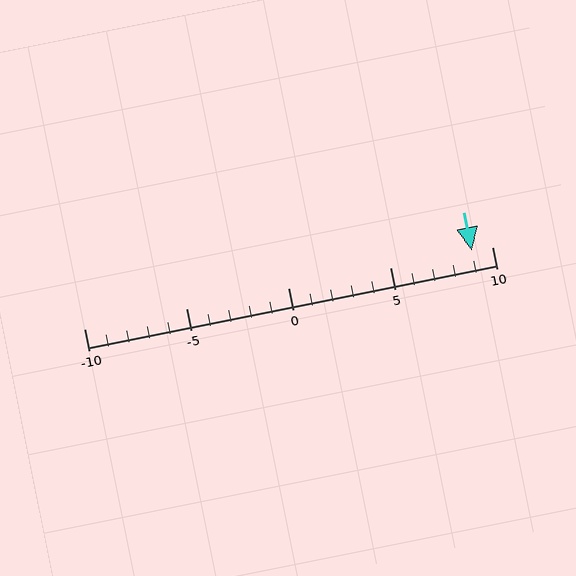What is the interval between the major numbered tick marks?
The major tick marks are spaced 5 units apart.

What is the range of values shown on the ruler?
The ruler shows values from -10 to 10.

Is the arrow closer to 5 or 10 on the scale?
The arrow is closer to 10.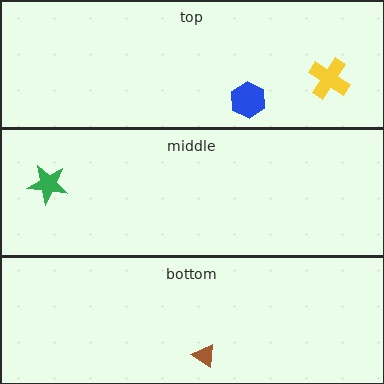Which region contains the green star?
The middle region.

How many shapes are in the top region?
2.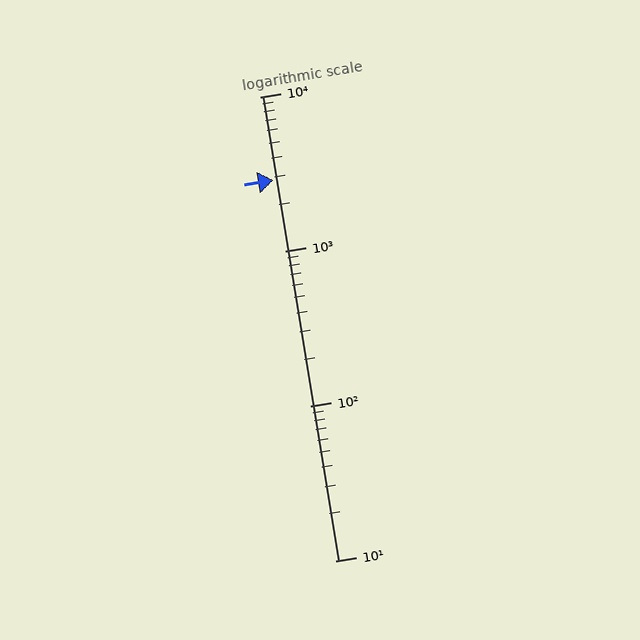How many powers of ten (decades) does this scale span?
The scale spans 3 decades, from 10 to 10000.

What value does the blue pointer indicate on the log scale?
The pointer indicates approximately 2900.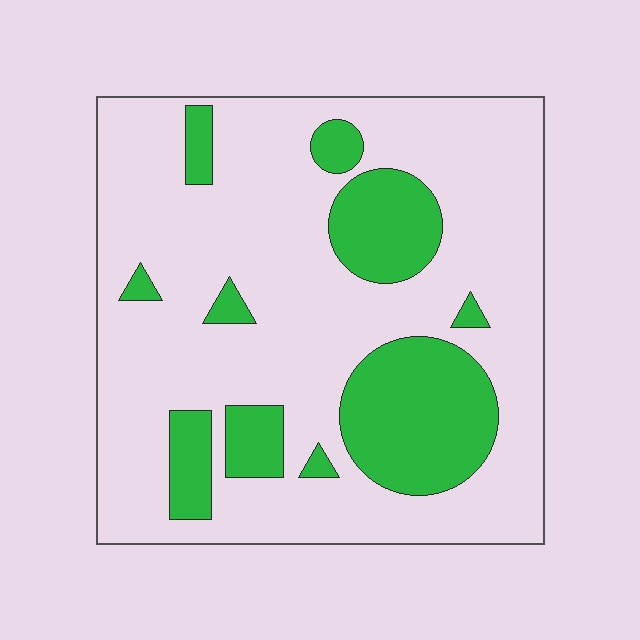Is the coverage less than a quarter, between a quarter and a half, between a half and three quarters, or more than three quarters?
Less than a quarter.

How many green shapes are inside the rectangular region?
10.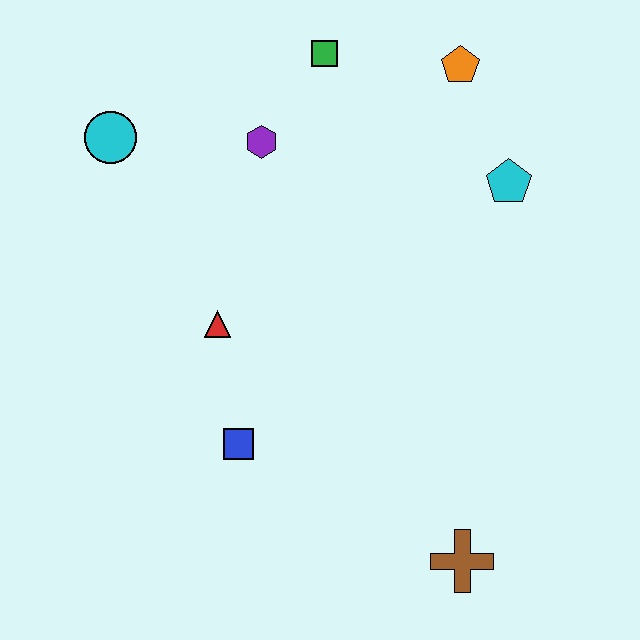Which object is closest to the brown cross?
The blue square is closest to the brown cross.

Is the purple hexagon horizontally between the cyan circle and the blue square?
No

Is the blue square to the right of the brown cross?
No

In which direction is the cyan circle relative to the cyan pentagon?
The cyan circle is to the left of the cyan pentagon.